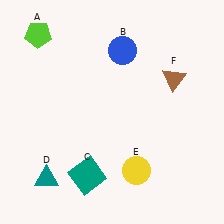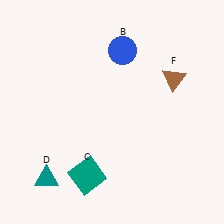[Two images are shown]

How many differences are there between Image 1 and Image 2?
There are 2 differences between the two images.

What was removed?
The yellow circle (E), the lime pentagon (A) were removed in Image 2.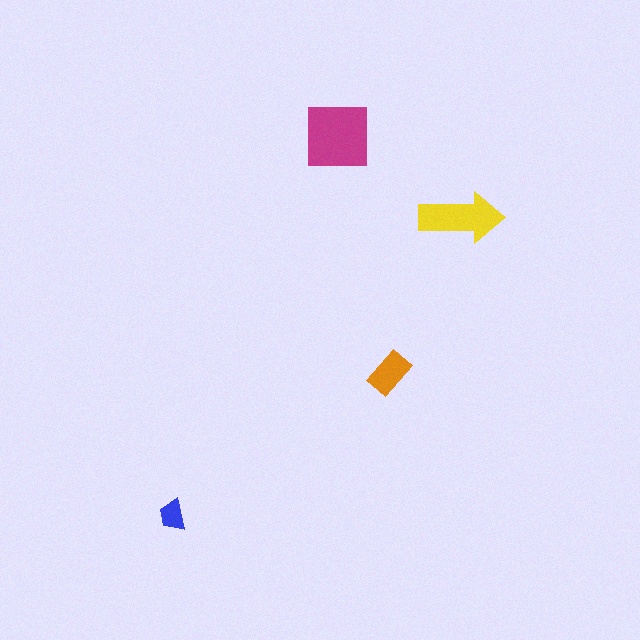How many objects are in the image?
There are 4 objects in the image.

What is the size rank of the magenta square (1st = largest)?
1st.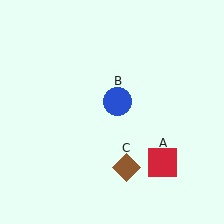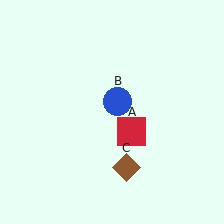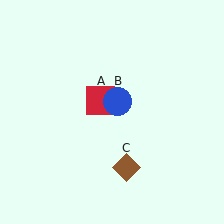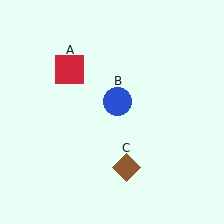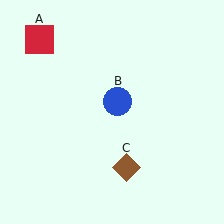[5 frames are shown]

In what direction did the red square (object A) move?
The red square (object A) moved up and to the left.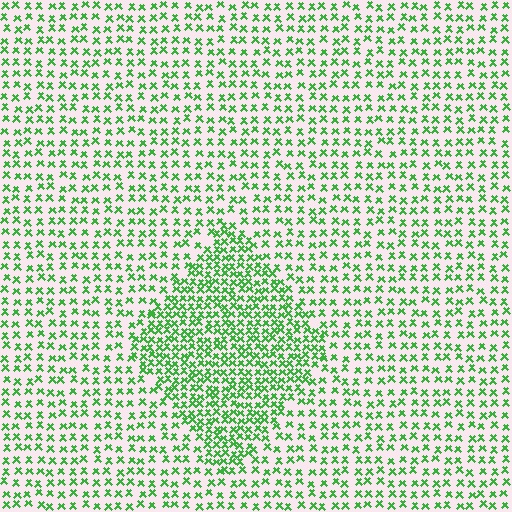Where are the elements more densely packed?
The elements are more densely packed inside the diamond boundary.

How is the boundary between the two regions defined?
The boundary is defined by a change in element density (approximately 1.9x ratio). All elements are the same color, size, and shape.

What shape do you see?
I see a diamond.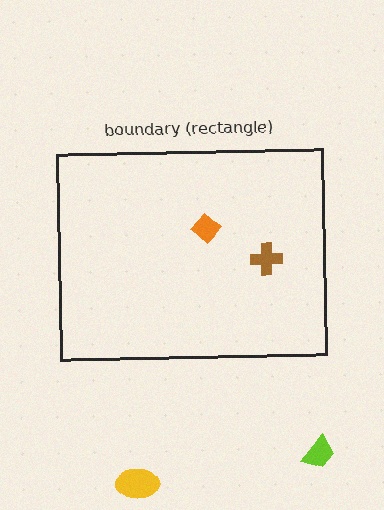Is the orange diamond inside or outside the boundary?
Inside.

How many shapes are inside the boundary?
2 inside, 2 outside.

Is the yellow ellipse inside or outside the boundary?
Outside.